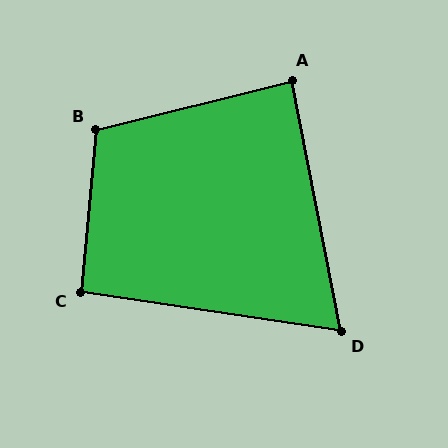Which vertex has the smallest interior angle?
D, at approximately 71 degrees.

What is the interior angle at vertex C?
Approximately 93 degrees (approximately right).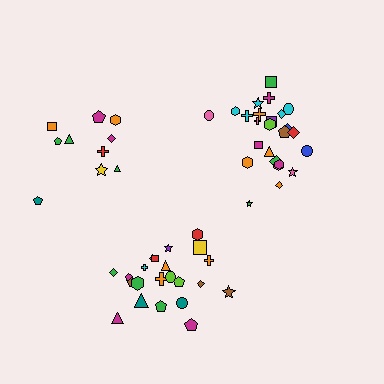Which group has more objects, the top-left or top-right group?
The top-right group.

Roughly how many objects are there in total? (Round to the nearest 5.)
Roughly 55 objects in total.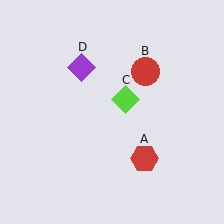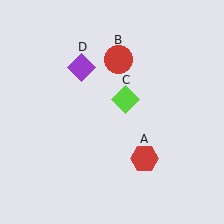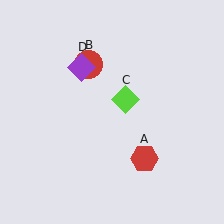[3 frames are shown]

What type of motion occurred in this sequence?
The red circle (object B) rotated counterclockwise around the center of the scene.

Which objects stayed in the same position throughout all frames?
Red hexagon (object A) and lime diamond (object C) and purple diamond (object D) remained stationary.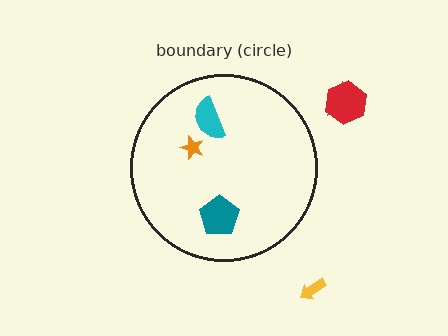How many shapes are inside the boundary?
3 inside, 3 outside.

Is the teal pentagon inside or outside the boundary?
Inside.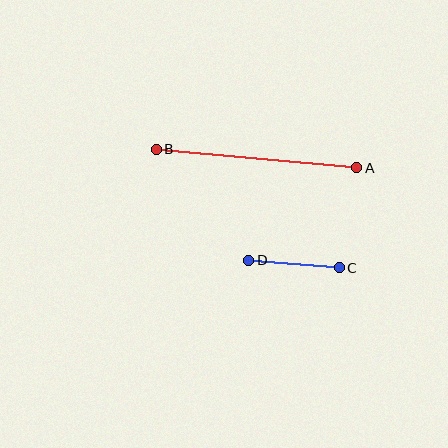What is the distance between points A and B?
The distance is approximately 201 pixels.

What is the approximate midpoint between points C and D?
The midpoint is at approximately (294, 264) pixels.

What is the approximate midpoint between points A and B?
The midpoint is at approximately (256, 159) pixels.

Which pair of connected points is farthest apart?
Points A and B are farthest apart.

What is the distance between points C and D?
The distance is approximately 91 pixels.